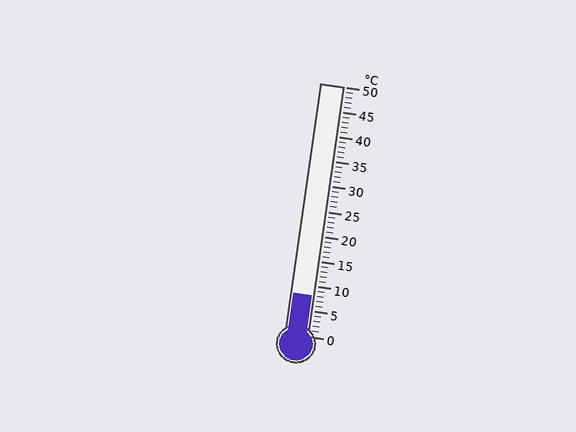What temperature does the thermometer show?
The thermometer shows approximately 8°C.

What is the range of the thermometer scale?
The thermometer scale ranges from 0°C to 50°C.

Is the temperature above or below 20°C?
The temperature is below 20°C.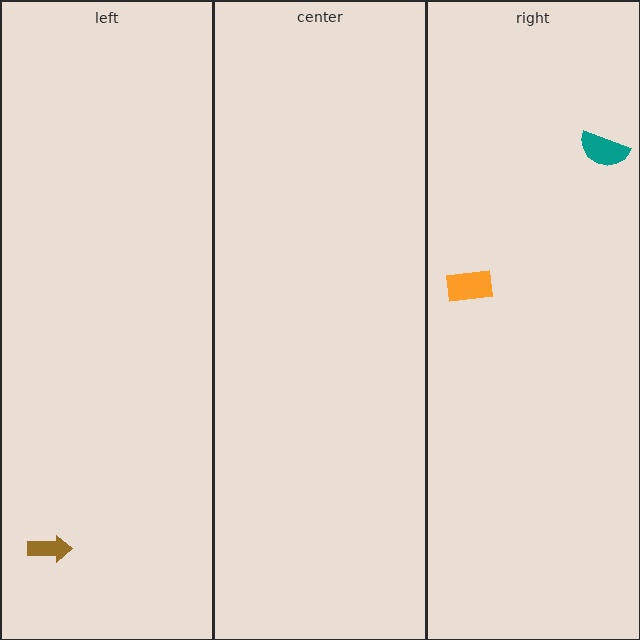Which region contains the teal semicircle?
The right region.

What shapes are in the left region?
The brown arrow.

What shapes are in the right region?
The teal semicircle, the orange rectangle.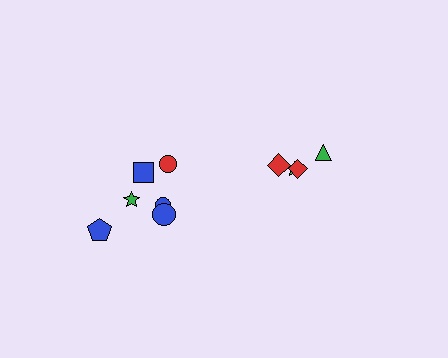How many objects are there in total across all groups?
There are 10 objects.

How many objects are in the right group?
There are 4 objects.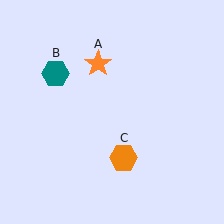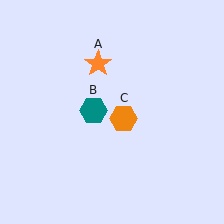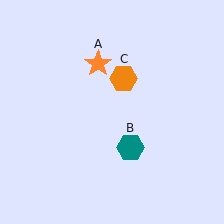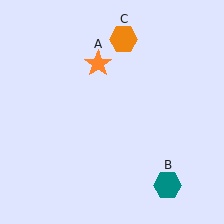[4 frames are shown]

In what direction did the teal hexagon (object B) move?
The teal hexagon (object B) moved down and to the right.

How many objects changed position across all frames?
2 objects changed position: teal hexagon (object B), orange hexagon (object C).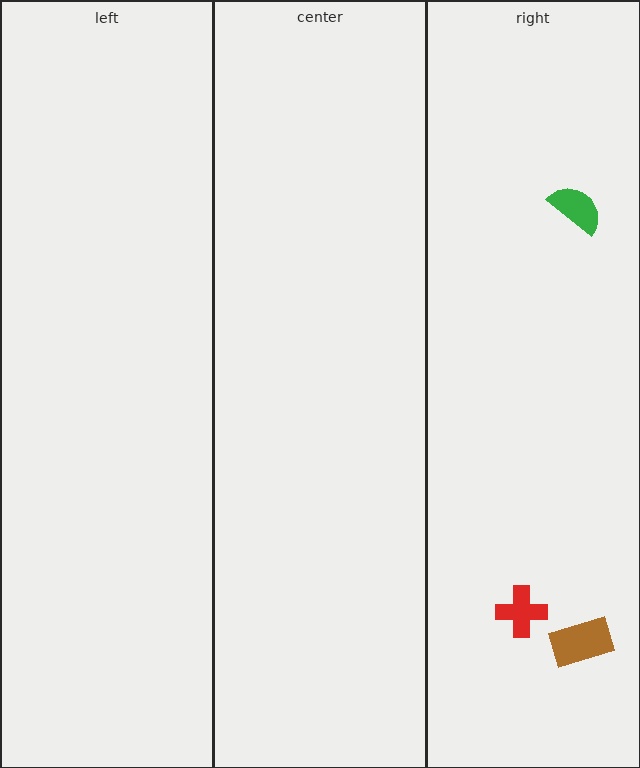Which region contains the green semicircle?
The right region.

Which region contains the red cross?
The right region.